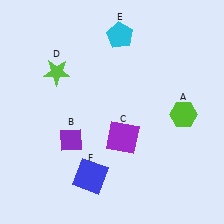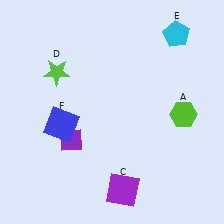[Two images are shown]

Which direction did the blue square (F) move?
The blue square (F) moved up.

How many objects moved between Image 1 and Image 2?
3 objects moved between the two images.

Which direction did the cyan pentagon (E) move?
The cyan pentagon (E) moved right.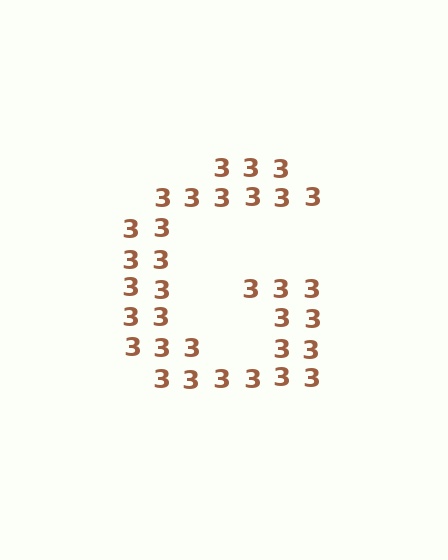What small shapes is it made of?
It is made of small digit 3's.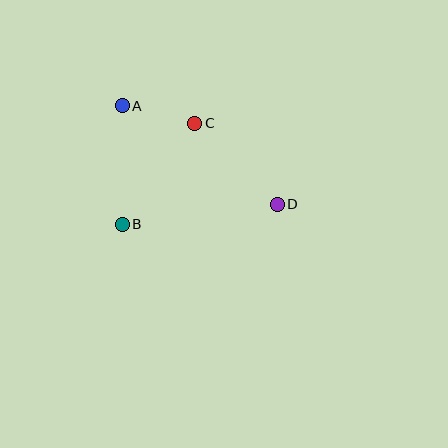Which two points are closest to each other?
Points A and C are closest to each other.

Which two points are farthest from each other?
Points A and D are farthest from each other.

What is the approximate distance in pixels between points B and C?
The distance between B and C is approximately 124 pixels.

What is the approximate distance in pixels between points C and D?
The distance between C and D is approximately 115 pixels.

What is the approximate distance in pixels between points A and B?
The distance between A and B is approximately 118 pixels.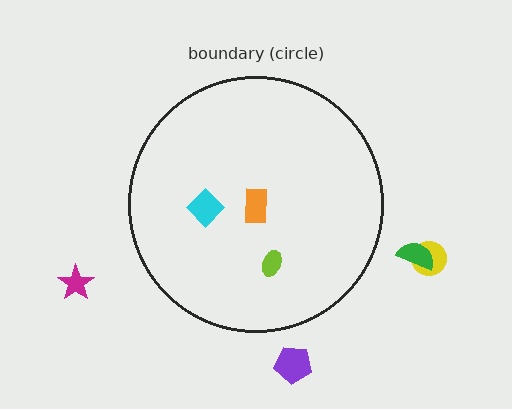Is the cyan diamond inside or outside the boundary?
Inside.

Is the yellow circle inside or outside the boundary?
Outside.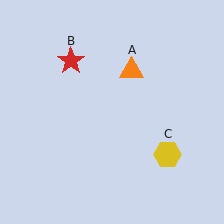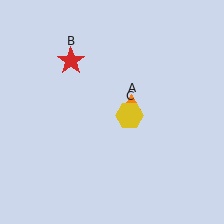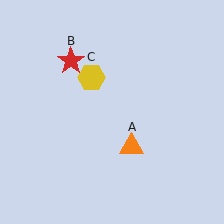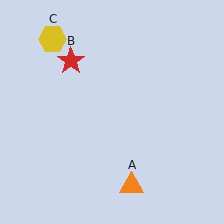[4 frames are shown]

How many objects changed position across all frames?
2 objects changed position: orange triangle (object A), yellow hexagon (object C).